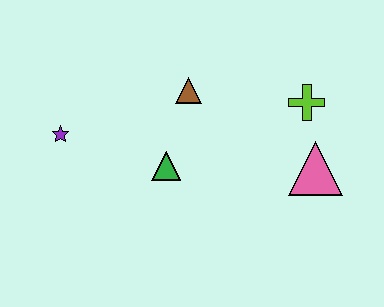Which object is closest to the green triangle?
The brown triangle is closest to the green triangle.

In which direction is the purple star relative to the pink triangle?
The purple star is to the left of the pink triangle.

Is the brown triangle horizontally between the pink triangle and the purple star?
Yes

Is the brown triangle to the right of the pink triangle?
No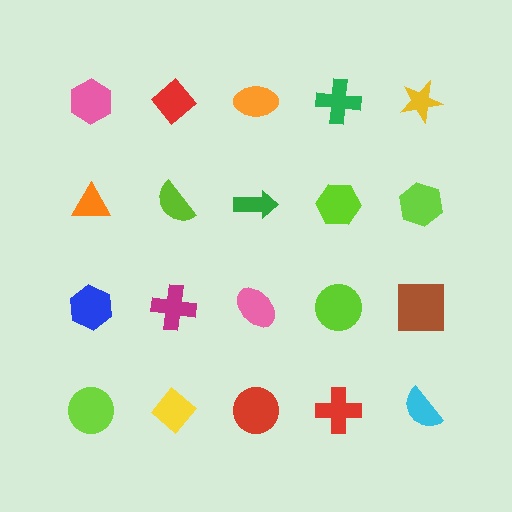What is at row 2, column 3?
A green arrow.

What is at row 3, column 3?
A pink ellipse.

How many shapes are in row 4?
5 shapes.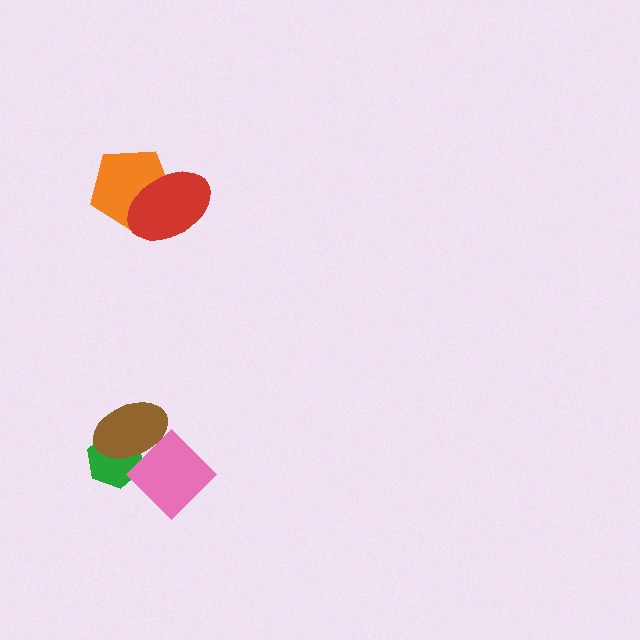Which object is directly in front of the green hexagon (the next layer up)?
The brown ellipse is directly in front of the green hexagon.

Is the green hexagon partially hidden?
Yes, it is partially covered by another shape.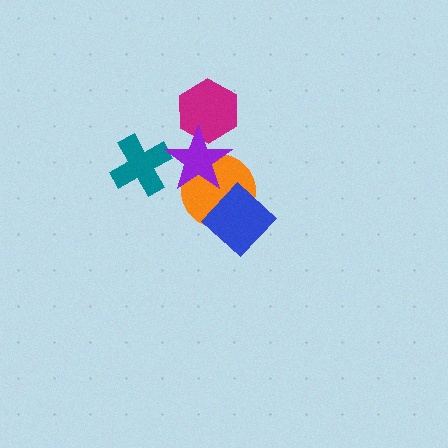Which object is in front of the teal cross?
The purple star is in front of the teal cross.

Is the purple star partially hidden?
No, no other shape covers it.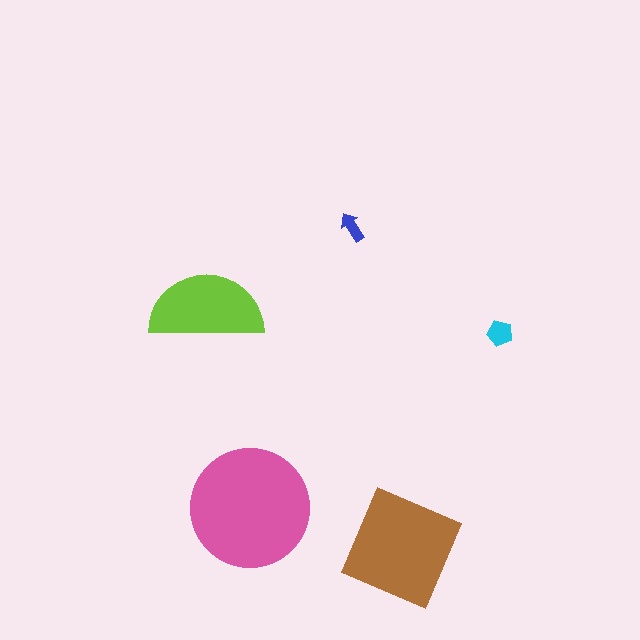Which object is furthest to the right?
The cyan pentagon is rightmost.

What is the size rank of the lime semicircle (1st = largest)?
3rd.